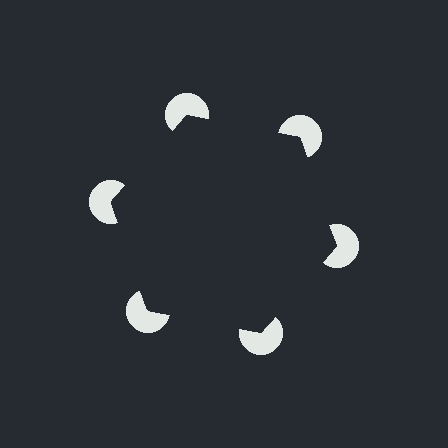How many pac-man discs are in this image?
There are 6 — one at each vertex of the illusory hexagon.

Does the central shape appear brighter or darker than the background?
It typically appears slightly darker than the background, even though no actual brightness change is drawn.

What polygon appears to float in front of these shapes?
An illusory hexagon — its edges are inferred from the aligned wedge cuts in the pac-man discs, not physically drawn.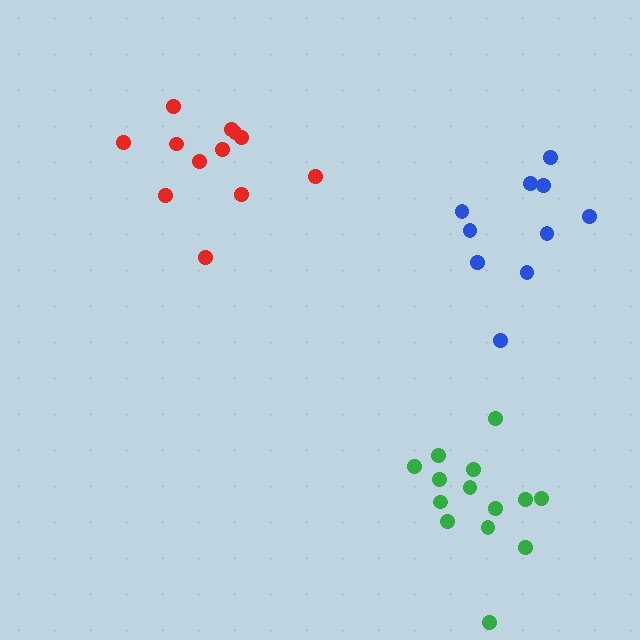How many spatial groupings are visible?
There are 3 spatial groupings.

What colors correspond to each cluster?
The clusters are colored: green, red, blue.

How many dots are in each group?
Group 1: 14 dots, Group 2: 12 dots, Group 3: 10 dots (36 total).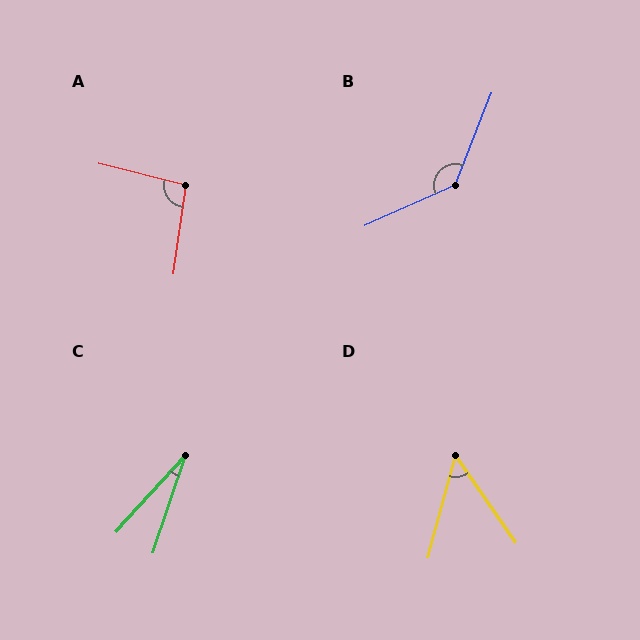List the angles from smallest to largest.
C (24°), D (50°), A (96°), B (136°).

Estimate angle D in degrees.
Approximately 50 degrees.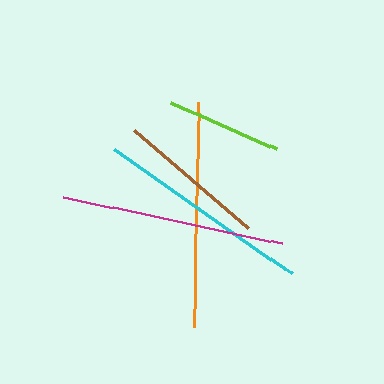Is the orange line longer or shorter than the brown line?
The orange line is longer than the brown line.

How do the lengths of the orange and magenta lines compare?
The orange and magenta lines are approximately the same length.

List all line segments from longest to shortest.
From longest to shortest: orange, magenta, cyan, brown, lime.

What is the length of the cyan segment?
The cyan segment is approximately 216 pixels long.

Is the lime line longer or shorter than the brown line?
The brown line is longer than the lime line.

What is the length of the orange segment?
The orange segment is approximately 226 pixels long.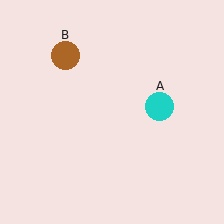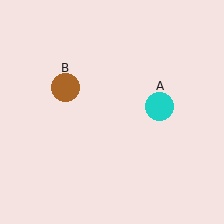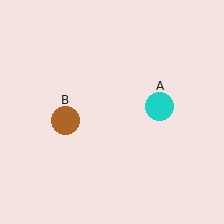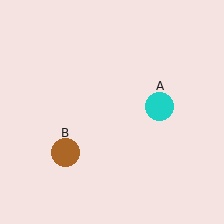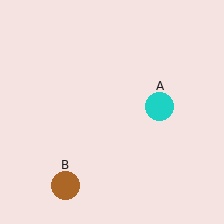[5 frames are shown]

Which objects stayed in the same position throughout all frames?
Cyan circle (object A) remained stationary.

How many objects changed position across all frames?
1 object changed position: brown circle (object B).